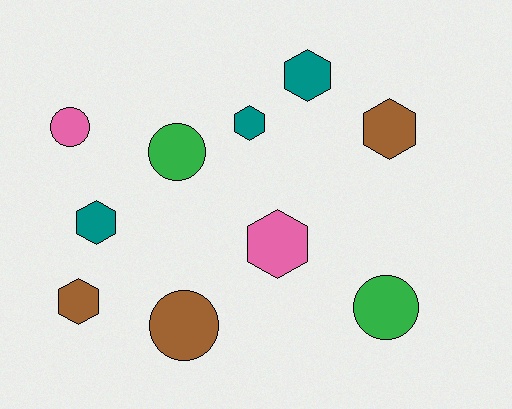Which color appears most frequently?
Brown, with 3 objects.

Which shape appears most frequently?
Hexagon, with 6 objects.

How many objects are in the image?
There are 10 objects.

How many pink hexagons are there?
There is 1 pink hexagon.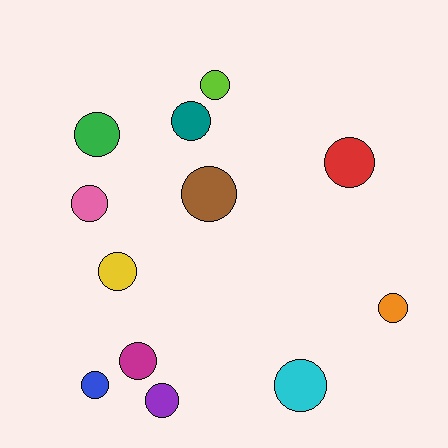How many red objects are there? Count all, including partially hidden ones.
There is 1 red object.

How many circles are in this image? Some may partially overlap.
There are 12 circles.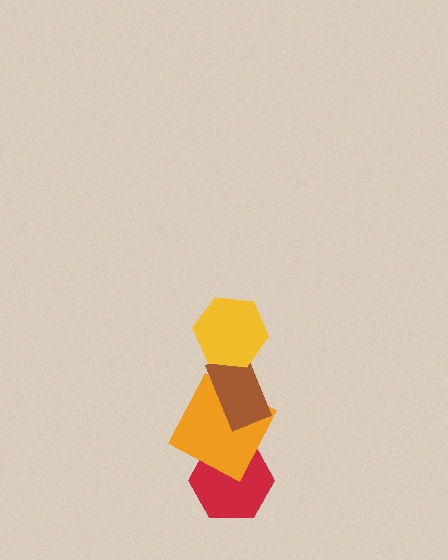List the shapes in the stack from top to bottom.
From top to bottom: the yellow hexagon, the brown rectangle, the orange square, the red hexagon.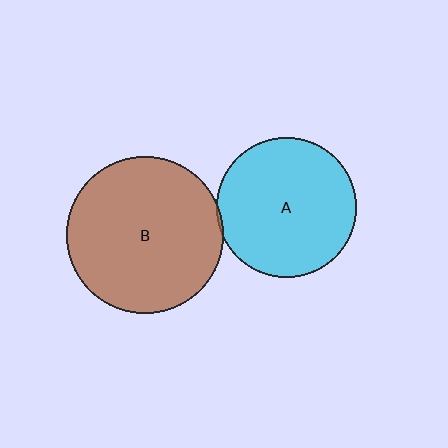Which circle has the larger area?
Circle B (brown).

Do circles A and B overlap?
Yes.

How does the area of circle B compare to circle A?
Approximately 1.2 times.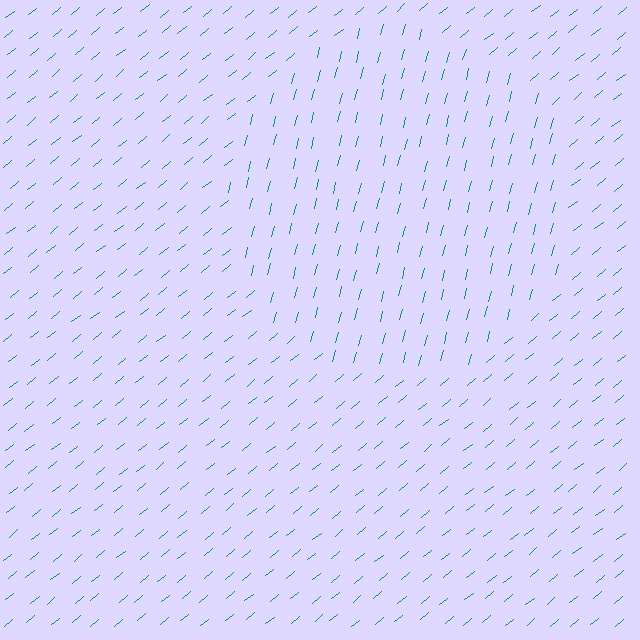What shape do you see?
I see a circle.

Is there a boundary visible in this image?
Yes, there is a texture boundary formed by a change in line orientation.